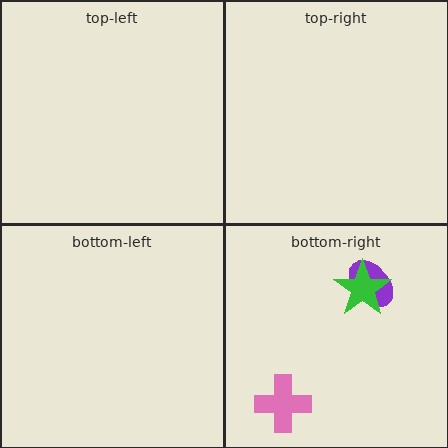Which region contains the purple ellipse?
The bottom-right region.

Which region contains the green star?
The bottom-right region.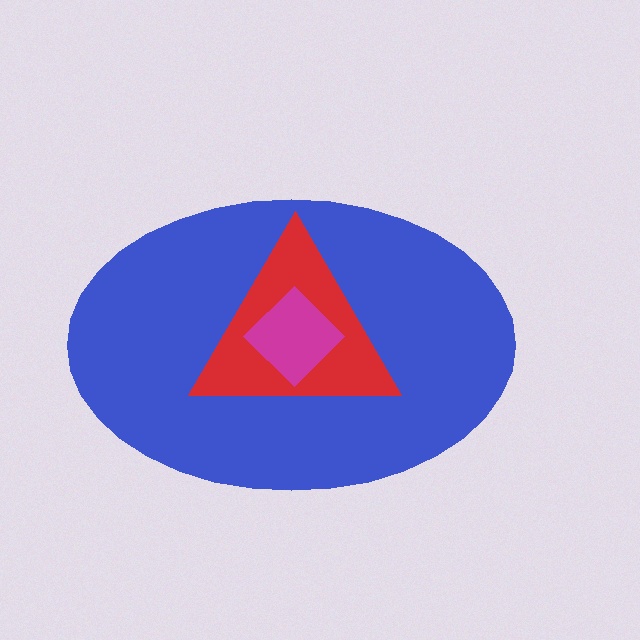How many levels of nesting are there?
3.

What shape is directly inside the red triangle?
The magenta diamond.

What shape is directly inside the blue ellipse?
The red triangle.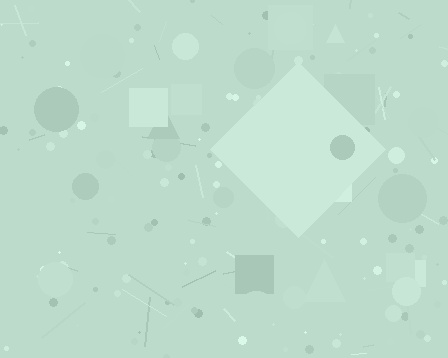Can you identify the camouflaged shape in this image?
The camouflaged shape is a diamond.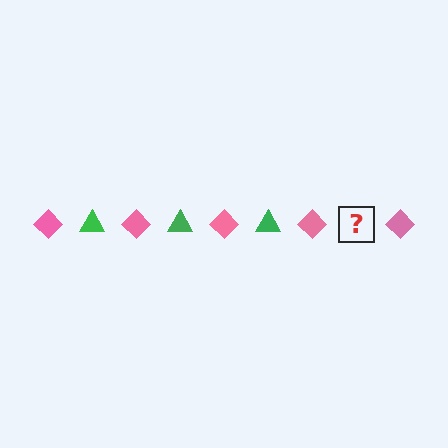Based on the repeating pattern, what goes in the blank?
The blank should be a green triangle.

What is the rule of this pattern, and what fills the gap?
The rule is that the pattern alternates between pink diamond and green triangle. The gap should be filled with a green triangle.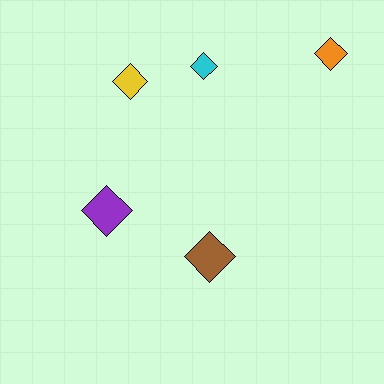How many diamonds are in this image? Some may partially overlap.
There are 5 diamonds.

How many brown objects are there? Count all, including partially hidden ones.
There is 1 brown object.